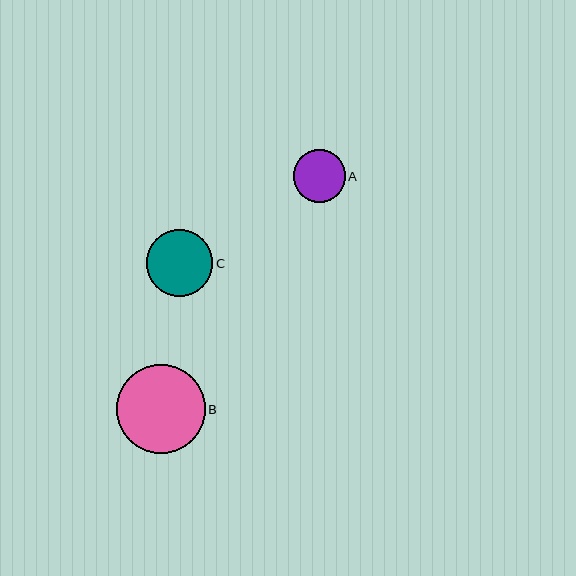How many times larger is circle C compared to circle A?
Circle C is approximately 1.3 times the size of circle A.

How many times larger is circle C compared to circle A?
Circle C is approximately 1.3 times the size of circle A.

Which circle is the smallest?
Circle A is the smallest with a size of approximately 52 pixels.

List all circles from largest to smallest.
From largest to smallest: B, C, A.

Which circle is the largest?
Circle B is the largest with a size of approximately 88 pixels.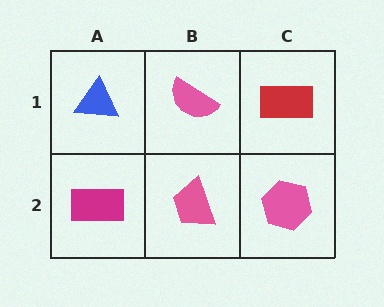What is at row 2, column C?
A pink hexagon.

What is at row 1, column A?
A blue triangle.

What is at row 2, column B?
A pink trapezoid.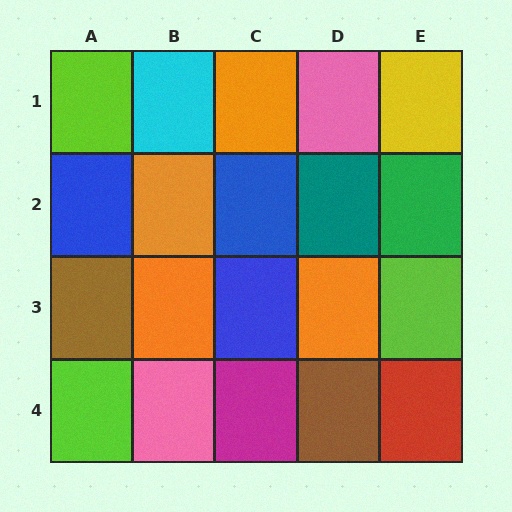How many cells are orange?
4 cells are orange.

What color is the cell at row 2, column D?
Teal.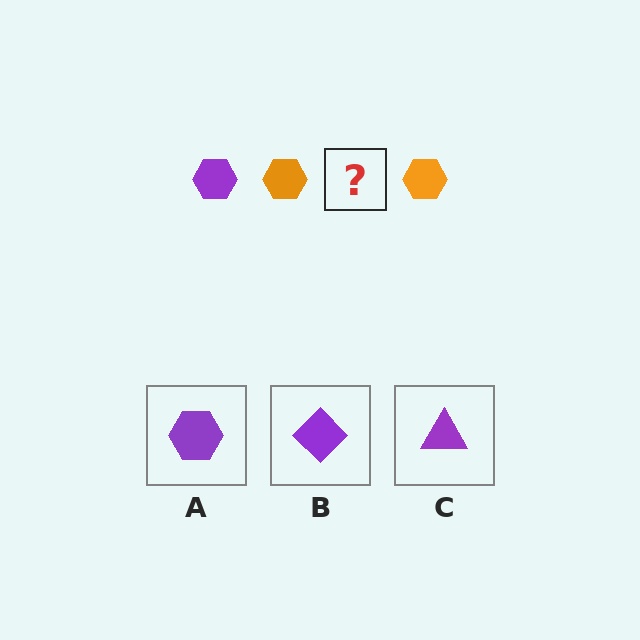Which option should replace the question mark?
Option A.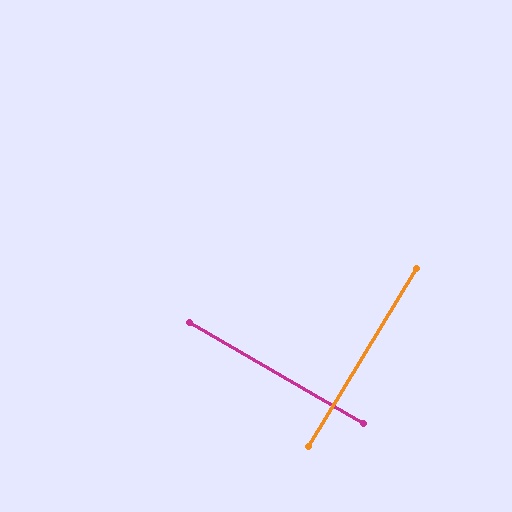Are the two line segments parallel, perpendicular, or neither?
Perpendicular — they meet at approximately 89°.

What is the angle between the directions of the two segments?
Approximately 89 degrees.